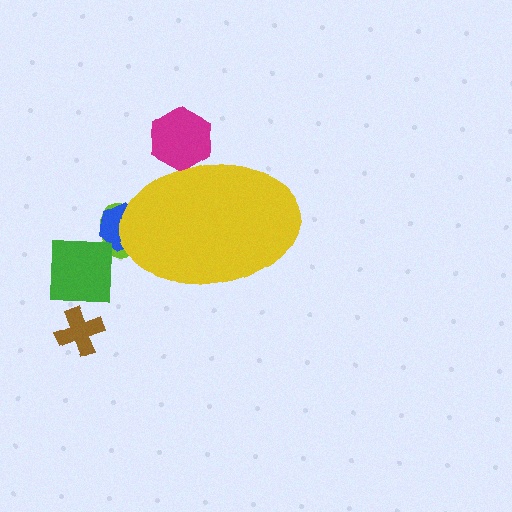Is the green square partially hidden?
No, the green square is fully visible.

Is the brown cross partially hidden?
No, the brown cross is fully visible.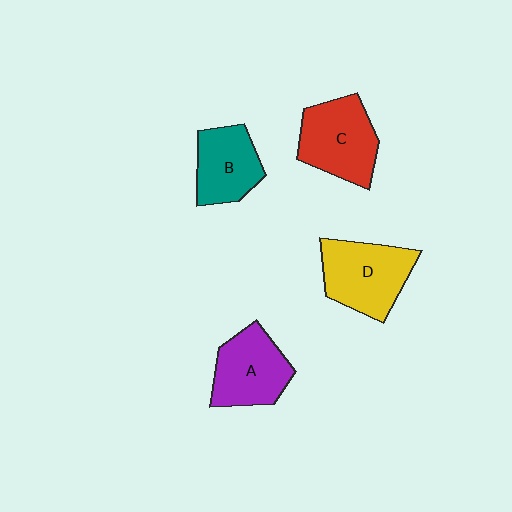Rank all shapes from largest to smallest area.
From largest to smallest: D (yellow), C (red), A (purple), B (teal).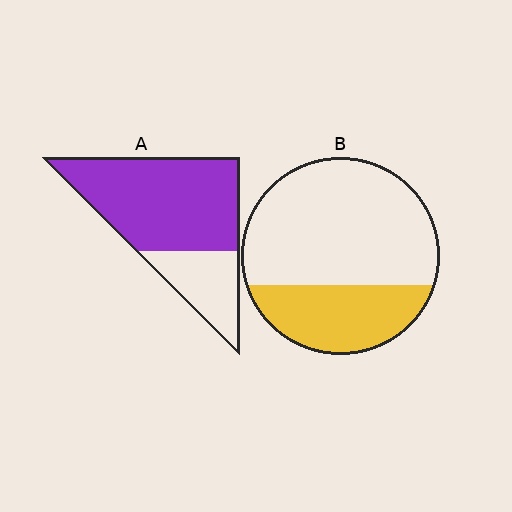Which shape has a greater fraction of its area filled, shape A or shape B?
Shape A.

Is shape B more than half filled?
No.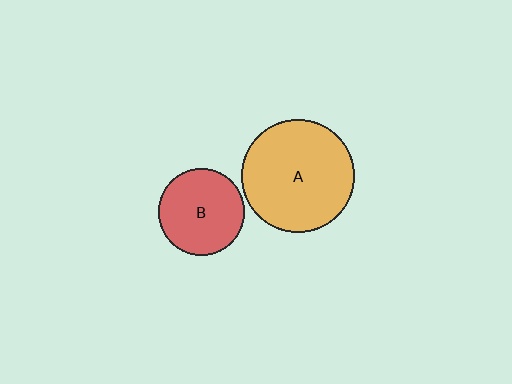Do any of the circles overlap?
No, none of the circles overlap.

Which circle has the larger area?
Circle A (orange).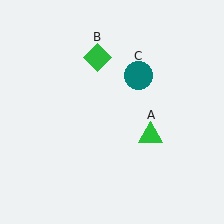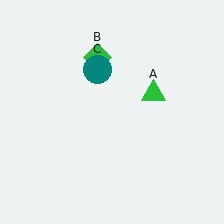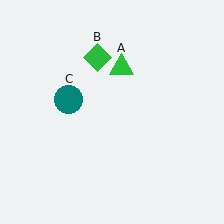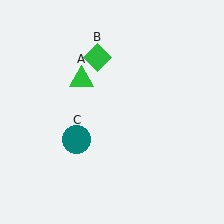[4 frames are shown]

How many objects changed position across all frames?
2 objects changed position: green triangle (object A), teal circle (object C).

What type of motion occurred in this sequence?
The green triangle (object A), teal circle (object C) rotated counterclockwise around the center of the scene.